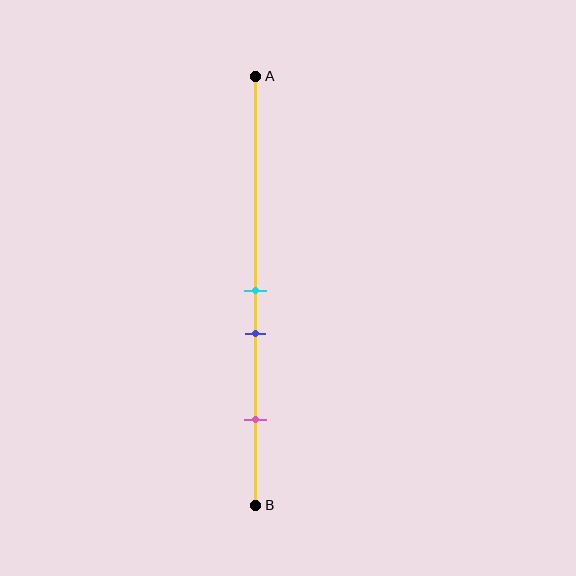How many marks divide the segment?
There are 3 marks dividing the segment.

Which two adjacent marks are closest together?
The cyan and blue marks are the closest adjacent pair.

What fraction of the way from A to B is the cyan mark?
The cyan mark is approximately 50% (0.5) of the way from A to B.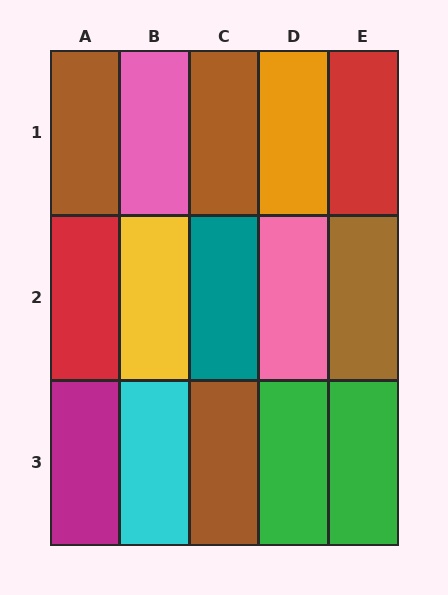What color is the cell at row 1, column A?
Brown.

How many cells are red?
2 cells are red.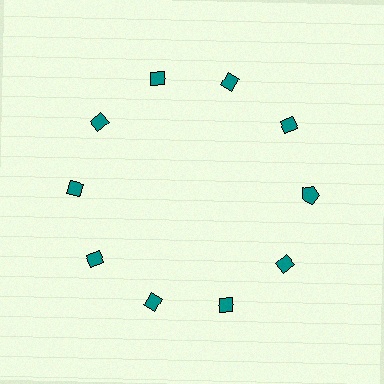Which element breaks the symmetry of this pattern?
The teal pentagon at roughly the 3 o'clock position breaks the symmetry. All other shapes are teal diamonds.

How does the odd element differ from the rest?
It has a different shape: pentagon instead of diamond.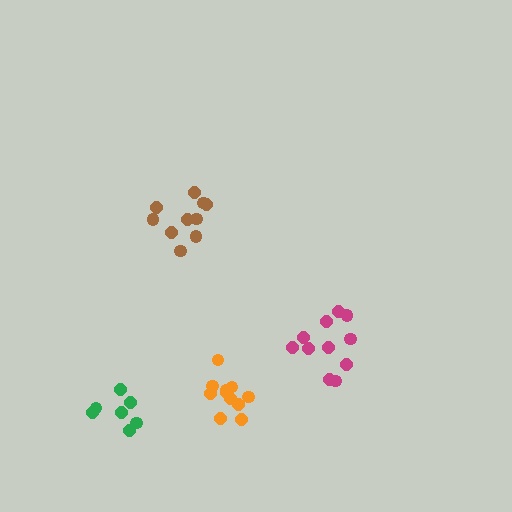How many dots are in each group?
Group 1: 11 dots, Group 2: 7 dots, Group 3: 10 dots, Group 4: 11 dots (39 total).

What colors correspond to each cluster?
The clusters are colored: magenta, green, brown, orange.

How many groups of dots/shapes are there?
There are 4 groups.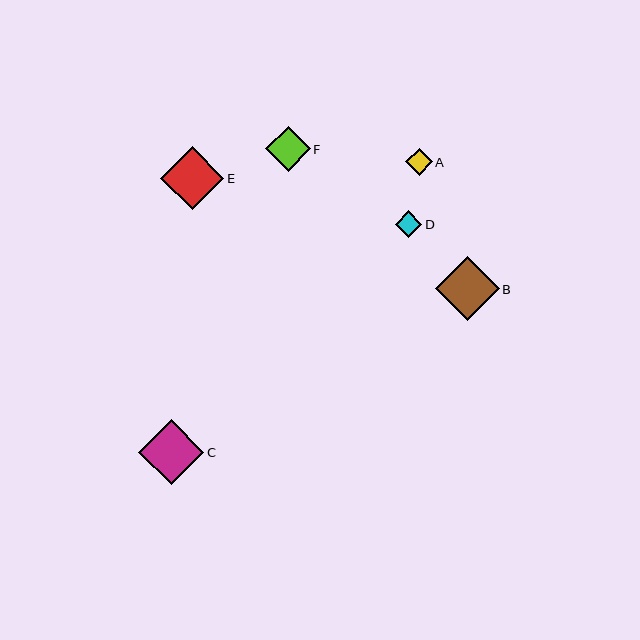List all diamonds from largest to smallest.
From largest to smallest: C, B, E, F, A, D.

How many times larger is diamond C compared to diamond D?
Diamond C is approximately 2.5 times the size of diamond D.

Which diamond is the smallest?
Diamond D is the smallest with a size of approximately 26 pixels.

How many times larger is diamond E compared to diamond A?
Diamond E is approximately 2.4 times the size of diamond A.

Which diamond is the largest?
Diamond C is the largest with a size of approximately 65 pixels.